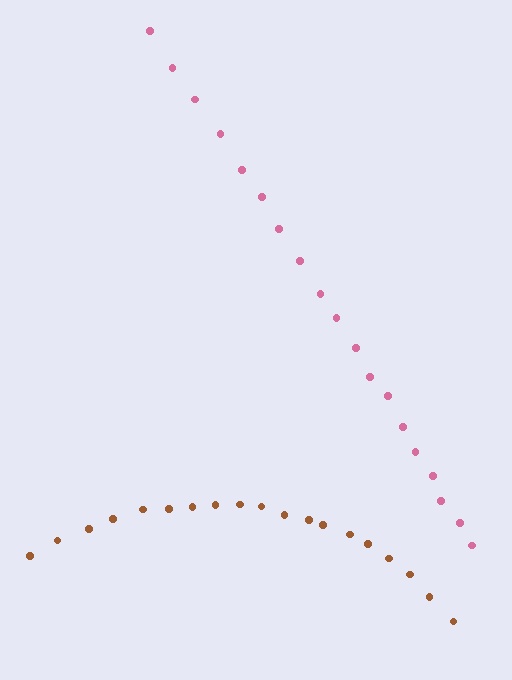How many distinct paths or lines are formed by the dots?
There are 2 distinct paths.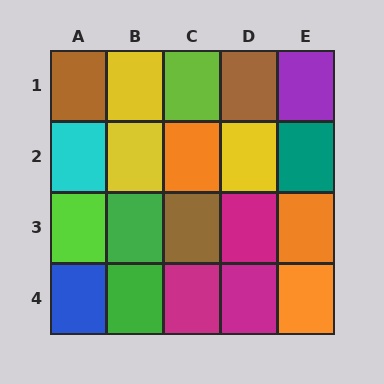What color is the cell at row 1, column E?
Purple.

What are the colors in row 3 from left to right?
Lime, green, brown, magenta, orange.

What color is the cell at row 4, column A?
Blue.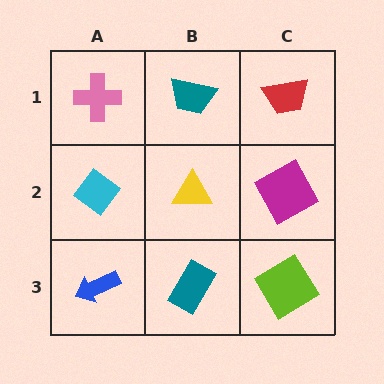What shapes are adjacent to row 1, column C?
A magenta square (row 2, column C), a teal trapezoid (row 1, column B).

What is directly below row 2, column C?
A lime diamond.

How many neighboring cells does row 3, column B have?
3.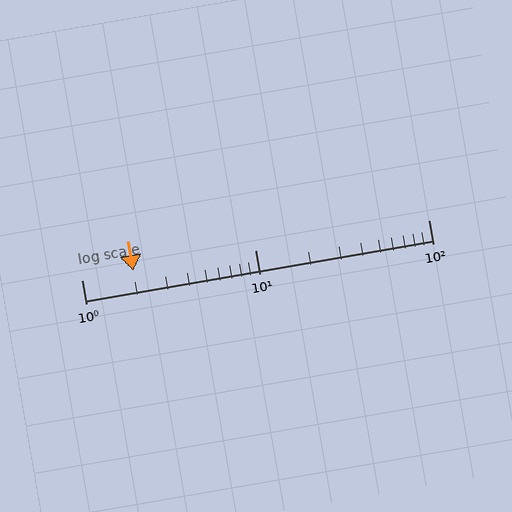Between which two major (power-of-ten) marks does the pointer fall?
The pointer is between 1 and 10.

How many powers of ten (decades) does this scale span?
The scale spans 2 decades, from 1 to 100.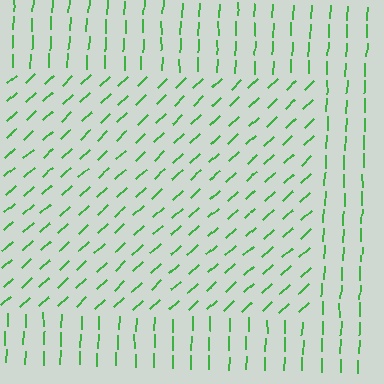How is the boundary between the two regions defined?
The boundary is defined purely by a change in line orientation (approximately 45 degrees difference). All lines are the same color and thickness.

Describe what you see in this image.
The image is filled with small green line segments. A rectangle region in the image has lines oriented differently from the surrounding lines, creating a visible texture boundary.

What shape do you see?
I see a rectangle.